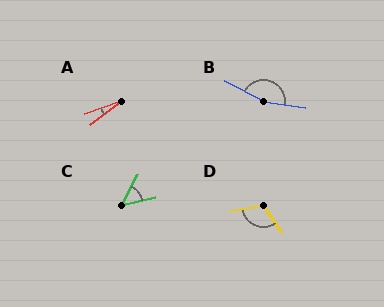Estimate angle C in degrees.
Approximately 49 degrees.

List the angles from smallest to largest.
A (17°), C (49°), D (113°), B (160°).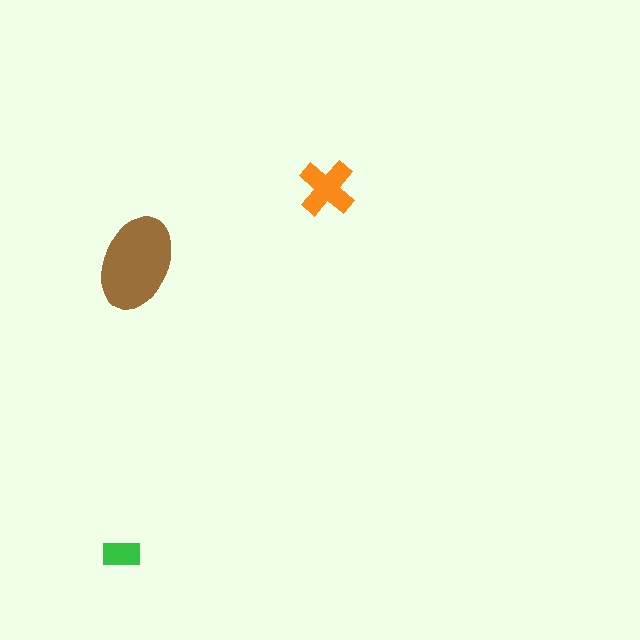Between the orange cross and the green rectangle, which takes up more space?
The orange cross.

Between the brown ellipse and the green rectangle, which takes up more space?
The brown ellipse.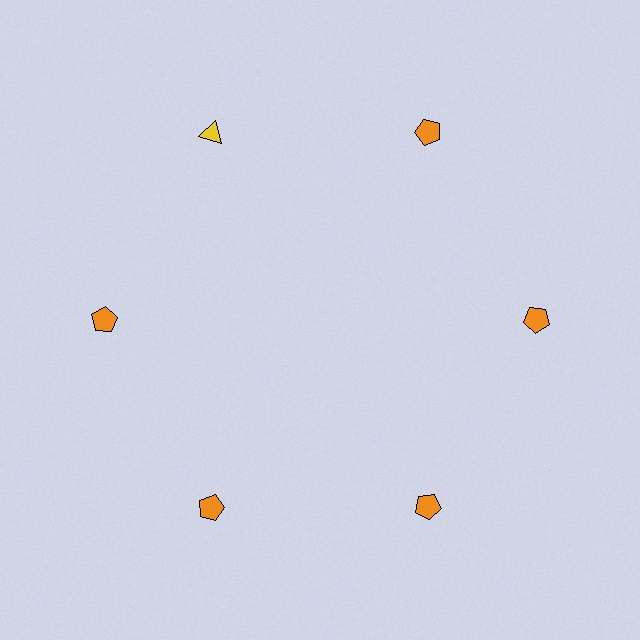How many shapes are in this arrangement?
There are 6 shapes arranged in a ring pattern.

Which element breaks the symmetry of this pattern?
The yellow triangle at roughly the 11 o'clock position breaks the symmetry. All other shapes are orange pentagons.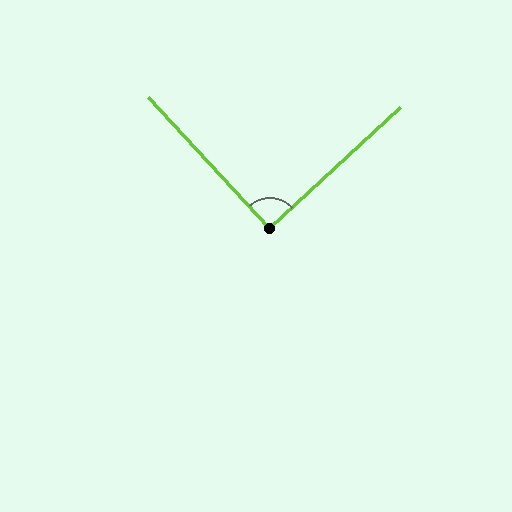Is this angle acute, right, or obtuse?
It is approximately a right angle.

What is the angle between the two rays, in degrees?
Approximately 90 degrees.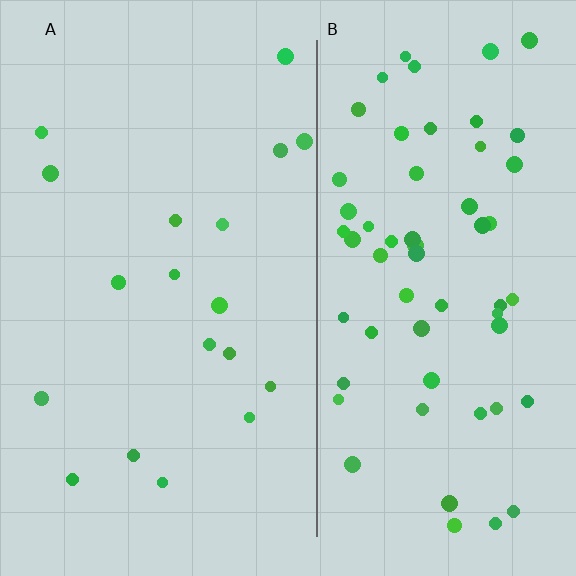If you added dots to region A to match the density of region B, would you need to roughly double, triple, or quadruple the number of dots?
Approximately triple.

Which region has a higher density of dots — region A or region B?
B (the right).